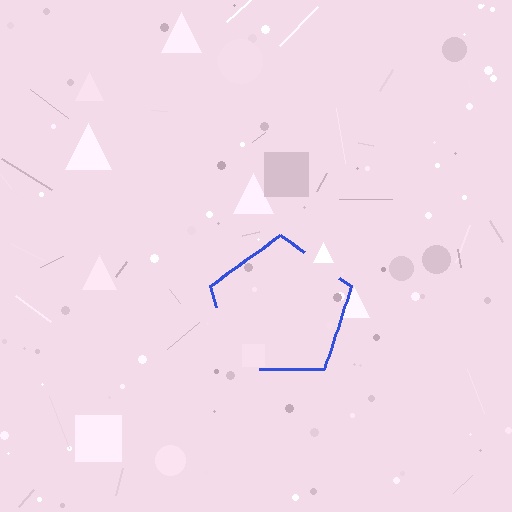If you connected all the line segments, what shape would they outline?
They would outline a pentagon.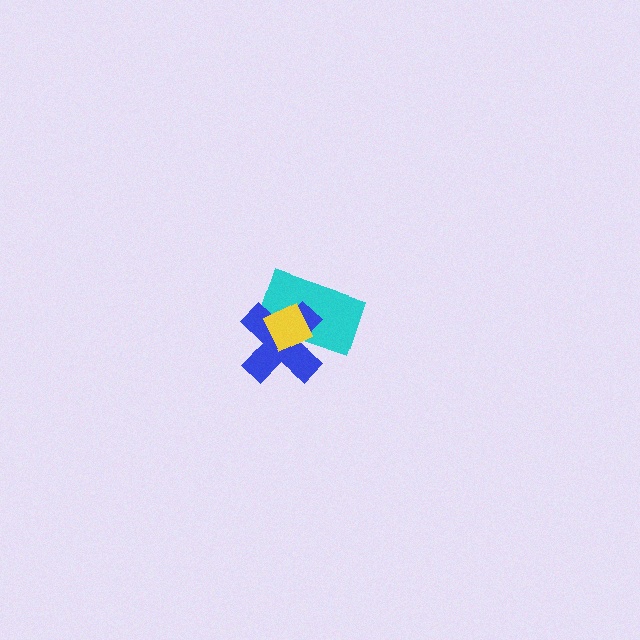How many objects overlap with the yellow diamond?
2 objects overlap with the yellow diamond.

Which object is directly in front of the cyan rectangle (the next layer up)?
The blue cross is directly in front of the cyan rectangle.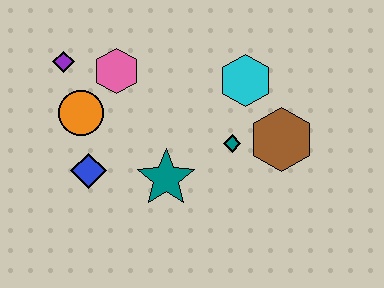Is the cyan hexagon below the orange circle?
No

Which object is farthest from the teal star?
The purple diamond is farthest from the teal star.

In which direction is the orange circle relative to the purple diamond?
The orange circle is below the purple diamond.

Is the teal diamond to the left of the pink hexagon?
No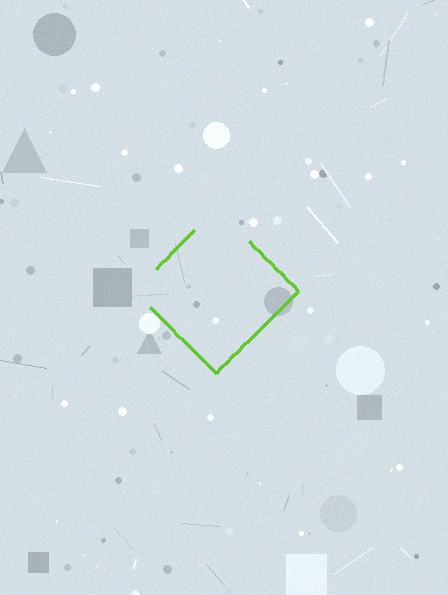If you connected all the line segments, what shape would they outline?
They would outline a diamond.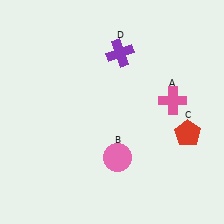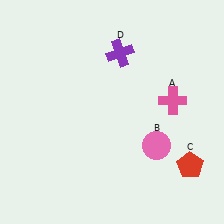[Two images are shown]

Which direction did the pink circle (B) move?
The pink circle (B) moved right.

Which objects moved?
The objects that moved are: the pink circle (B), the red pentagon (C).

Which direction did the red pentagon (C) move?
The red pentagon (C) moved down.